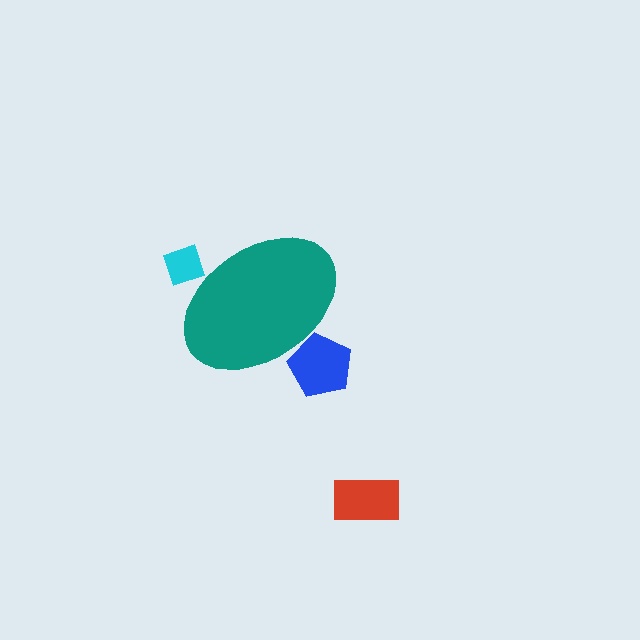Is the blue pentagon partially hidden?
Yes, the blue pentagon is partially hidden behind the teal ellipse.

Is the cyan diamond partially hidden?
Yes, the cyan diamond is partially hidden behind the teal ellipse.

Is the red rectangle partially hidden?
No, the red rectangle is fully visible.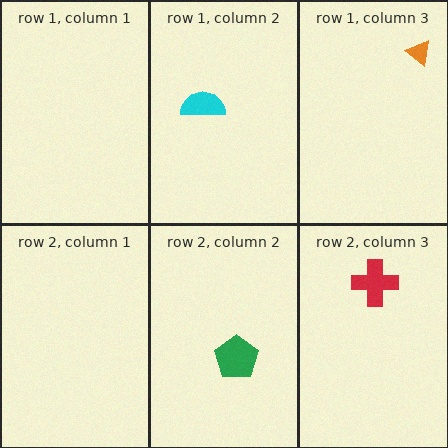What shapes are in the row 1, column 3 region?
The orange triangle.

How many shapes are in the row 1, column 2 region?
1.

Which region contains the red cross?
The row 2, column 3 region.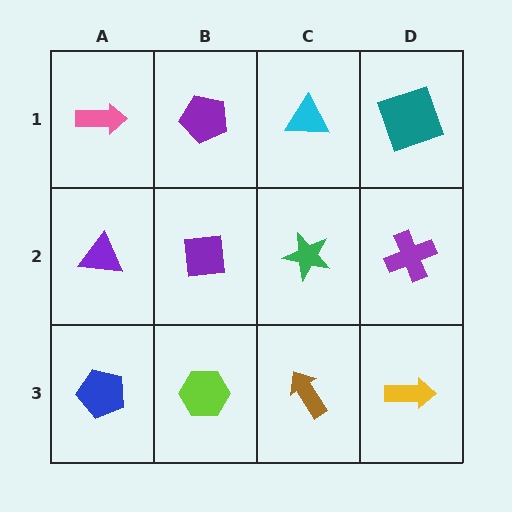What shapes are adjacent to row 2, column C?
A cyan triangle (row 1, column C), a brown arrow (row 3, column C), a purple square (row 2, column B), a purple cross (row 2, column D).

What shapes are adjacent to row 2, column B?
A purple pentagon (row 1, column B), a lime hexagon (row 3, column B), a purple triangle (row 2, column A), a green star (row 2, column C).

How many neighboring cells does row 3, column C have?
3.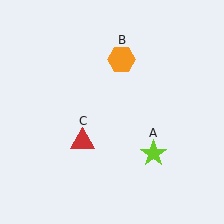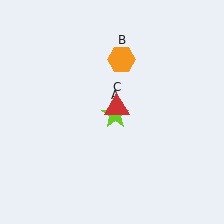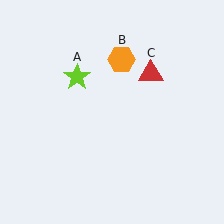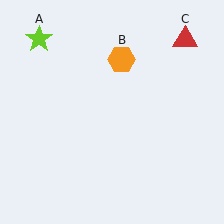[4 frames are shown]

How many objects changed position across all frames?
2 objects changed position: lime star (object A), red triangle (object C).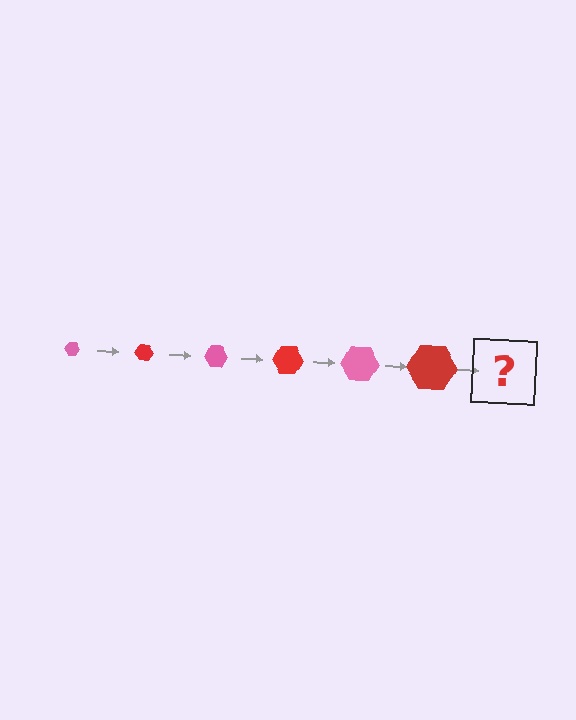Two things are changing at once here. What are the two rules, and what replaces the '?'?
The two rules are that the hexagon grows larger each step and the color cycles through pink and red. The '?' should be a pink hexagon, larger than the previous one.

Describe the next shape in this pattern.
It should be a pink hexagon, larger than the previous one.